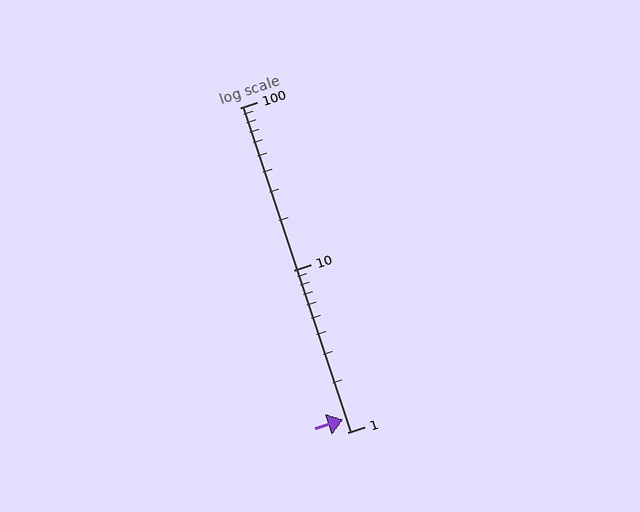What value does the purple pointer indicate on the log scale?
The pointer indicates approximately 1.2.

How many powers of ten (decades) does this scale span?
The scale spans 2 decades, from 1 to 100.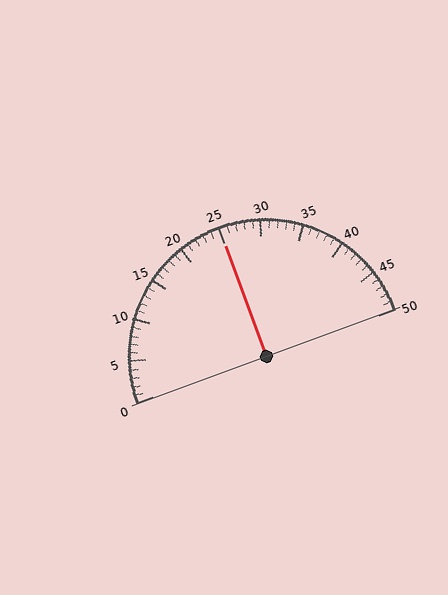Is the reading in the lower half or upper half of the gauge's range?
The reading is in the upper half of the range (0 to 50).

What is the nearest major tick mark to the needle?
The nearest major tick mark is 25.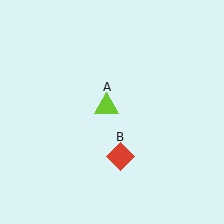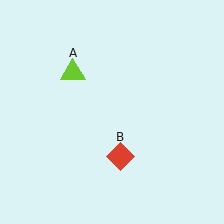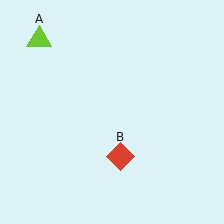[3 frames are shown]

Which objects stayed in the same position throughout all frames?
Red diamond (object B) remained stationary.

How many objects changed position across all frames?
1 object changed position: lime triangle (object A).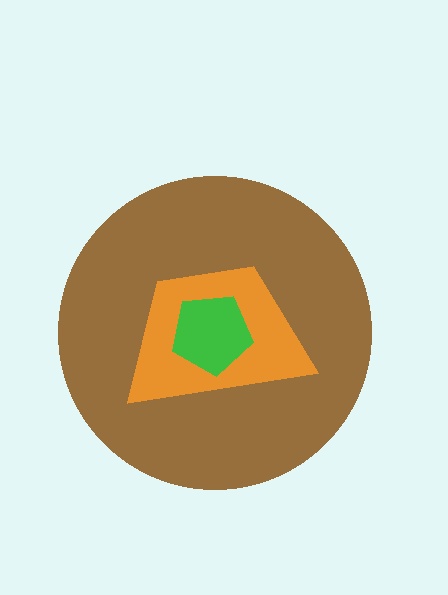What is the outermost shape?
The brown circle.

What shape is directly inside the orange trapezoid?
The green pentagon.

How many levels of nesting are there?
3.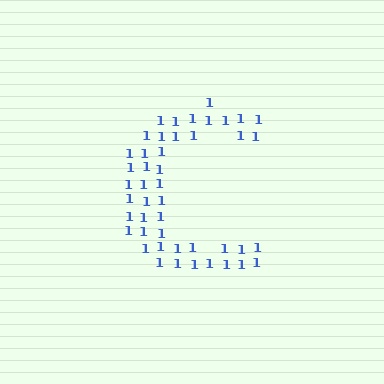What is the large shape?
The large shape is the letter C.